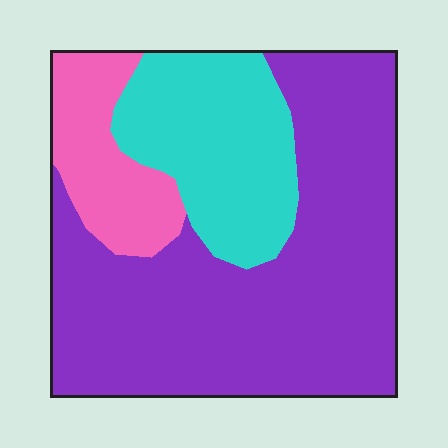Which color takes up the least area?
Pink, at roughly 15%.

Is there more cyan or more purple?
Purple.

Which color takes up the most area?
Purple, at roughly 60%.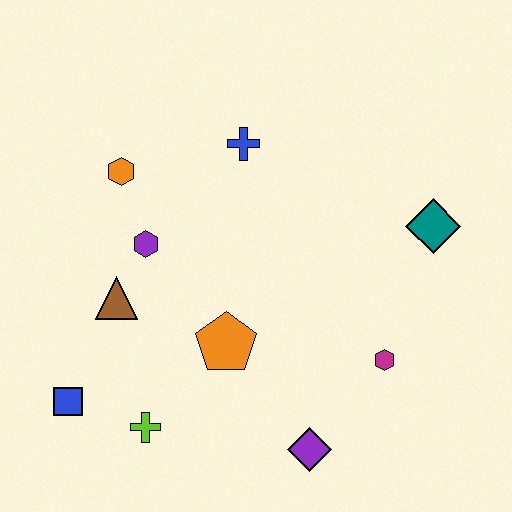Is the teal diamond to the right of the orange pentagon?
Yes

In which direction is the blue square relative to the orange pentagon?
The blue square is to the left of the orange pentagon.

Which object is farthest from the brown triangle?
The teal diamond is farthest from the brown triangle.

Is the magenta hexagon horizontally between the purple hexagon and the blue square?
No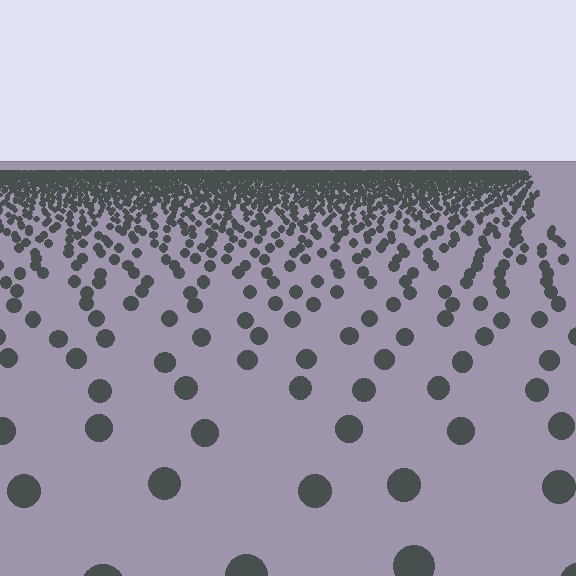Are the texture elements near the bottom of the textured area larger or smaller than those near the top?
Larger. Near the bottom, elements are closer to the viewer and appear at a bigger on-screen size.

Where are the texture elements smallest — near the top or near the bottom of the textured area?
Near the top.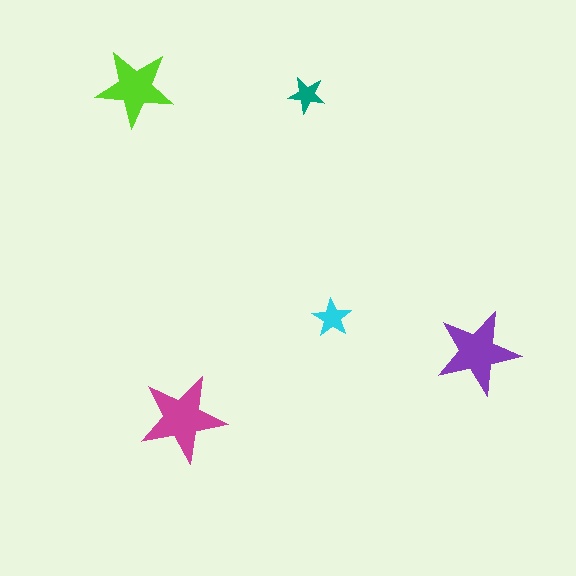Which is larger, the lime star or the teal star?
The lime one.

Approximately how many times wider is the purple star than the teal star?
About 2.5 times wider.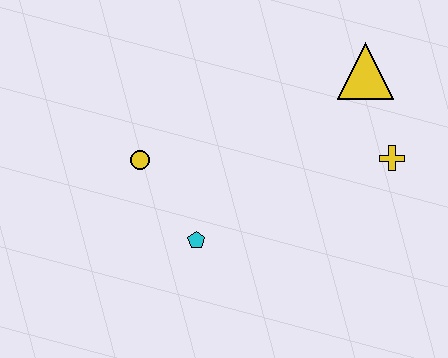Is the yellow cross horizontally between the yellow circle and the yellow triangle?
No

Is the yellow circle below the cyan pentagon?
No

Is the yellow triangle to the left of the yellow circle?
No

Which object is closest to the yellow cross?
The yellow triangle is closest to the yellow cross.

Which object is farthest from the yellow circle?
The yellow cross is farthest from the yellow circle.